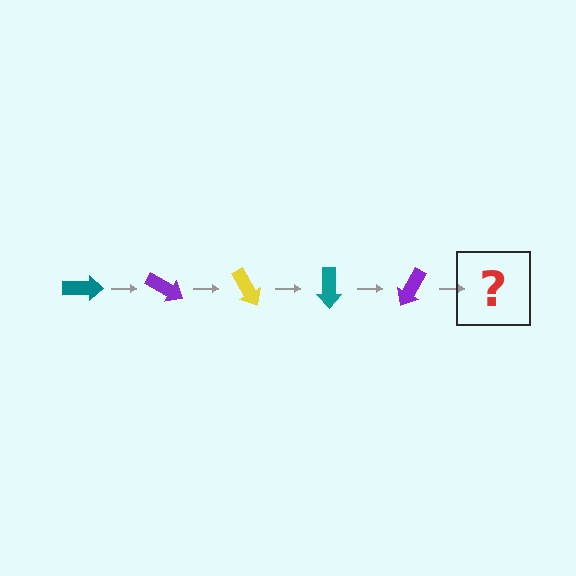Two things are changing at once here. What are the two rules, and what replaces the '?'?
The two rules are that it rotates 30 degrees each step and the color cycles through teal, purple, and yellow. The '?' should be a yellow arrow, rotated 150 degrees from the start.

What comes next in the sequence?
The next element should be a yellow arrow, rotated 150 degrees from the start.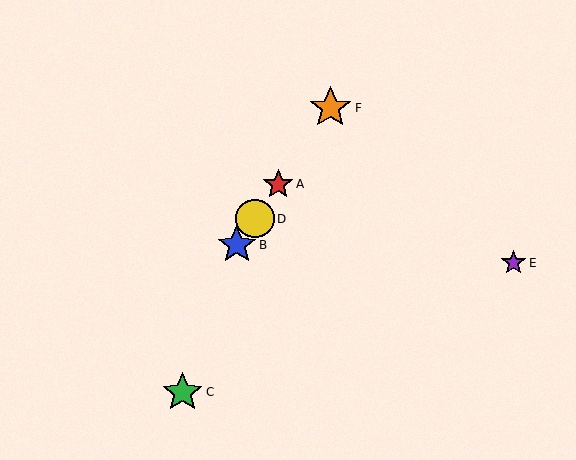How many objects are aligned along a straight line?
4 objects (A, B, D, F) are aligned along a straight line.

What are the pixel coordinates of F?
Object F is at (330, 108).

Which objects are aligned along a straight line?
Objects A, B, D, F are aligned along a straight line.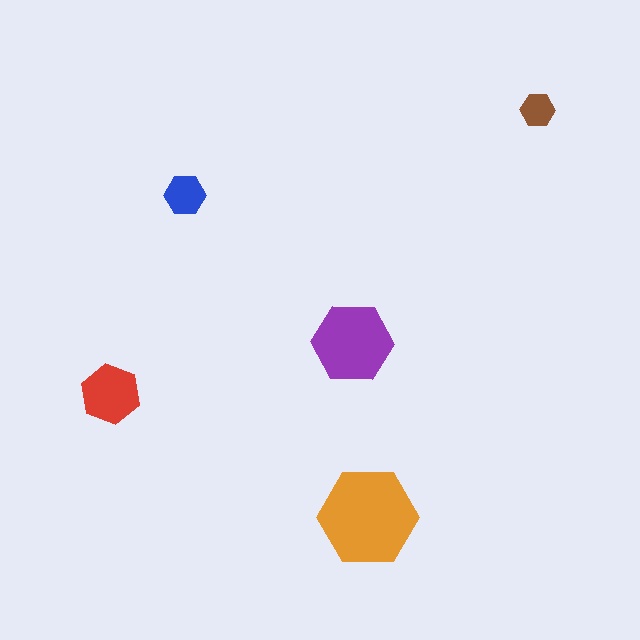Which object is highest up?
The brown hexagon is topmost.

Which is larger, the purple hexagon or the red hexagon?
The purple one.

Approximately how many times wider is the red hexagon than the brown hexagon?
About 1.5 times wider.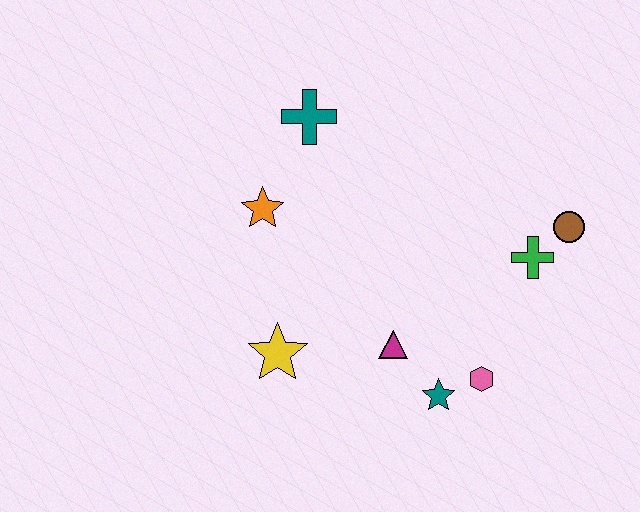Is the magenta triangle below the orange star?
Yes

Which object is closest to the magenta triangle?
The teal star is closest to the magenta triangle.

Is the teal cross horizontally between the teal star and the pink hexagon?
No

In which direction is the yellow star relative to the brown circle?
The yellow star is to the left of the brown circle.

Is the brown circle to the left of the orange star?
No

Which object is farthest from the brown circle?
The yellow star is farthest from the brown circle.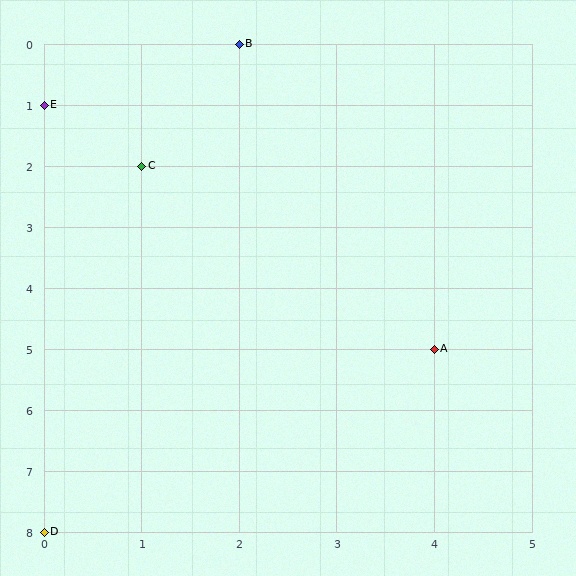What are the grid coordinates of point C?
Point C is at grid coordinates (1, 2).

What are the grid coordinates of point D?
Point D is at grid coordinates (0, 8).